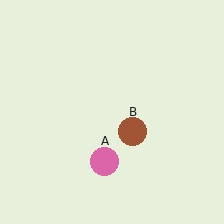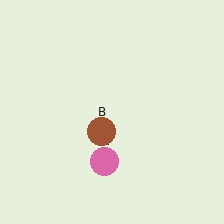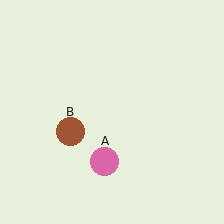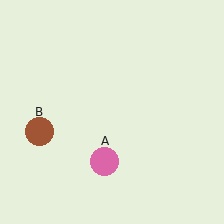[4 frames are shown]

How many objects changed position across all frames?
1 object changed position: brown circle (object B).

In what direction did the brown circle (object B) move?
The brown circle (object B) moved left.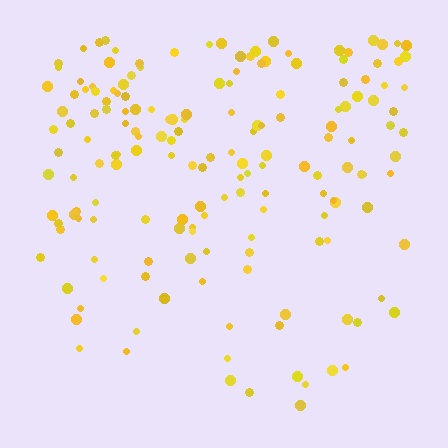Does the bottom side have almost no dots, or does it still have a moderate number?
Still a moderate number, just noticeably fewer than the top.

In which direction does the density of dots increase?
From bottom to top, with the top side densest.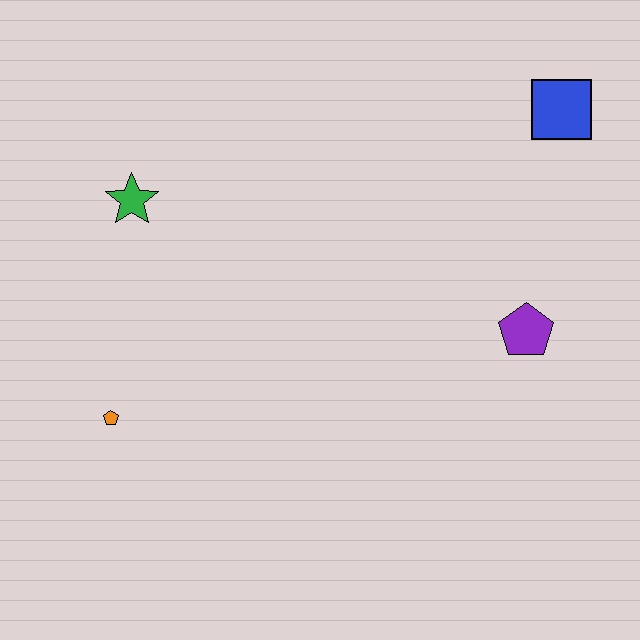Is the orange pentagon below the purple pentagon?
Yes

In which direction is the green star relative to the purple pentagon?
The green star is to the left of the purple pentagon.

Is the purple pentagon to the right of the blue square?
No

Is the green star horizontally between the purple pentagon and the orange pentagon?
Yes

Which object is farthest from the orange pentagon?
The blue square is farthest from the orange pentagon.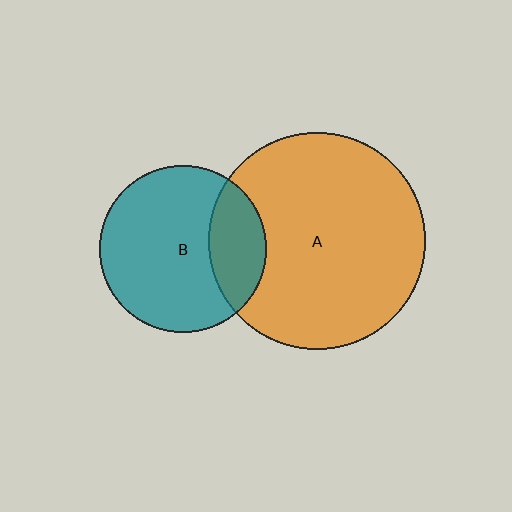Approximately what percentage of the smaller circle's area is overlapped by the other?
Approximately 25%.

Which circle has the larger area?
Circle A (orange).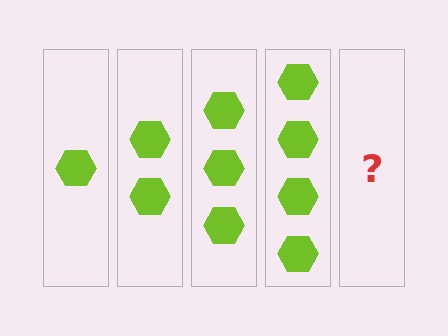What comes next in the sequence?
The next element should be 5 hexagons.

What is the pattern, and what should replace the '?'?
The pattern is that each step adds one more hexagon. The '?' should be 5 hexagons.